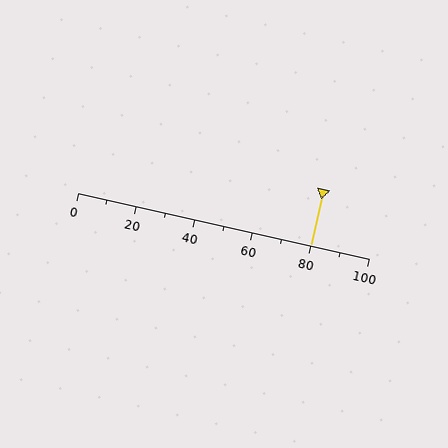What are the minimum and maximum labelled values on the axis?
The axis runs from 0 to 100.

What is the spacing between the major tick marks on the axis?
The major ticks are spaced 20 apart.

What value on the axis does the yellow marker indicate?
The marker indicates approximately 80.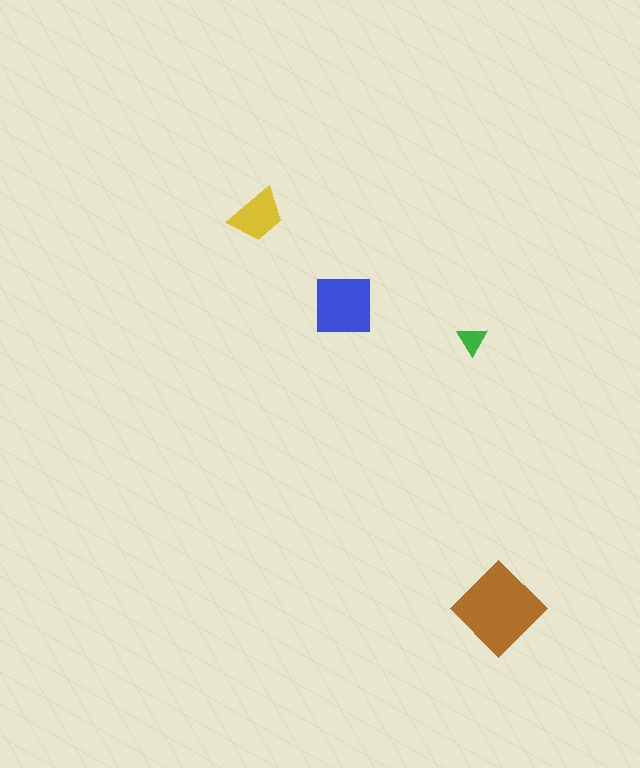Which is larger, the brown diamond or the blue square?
The brown diamond.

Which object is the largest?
The brown diamond.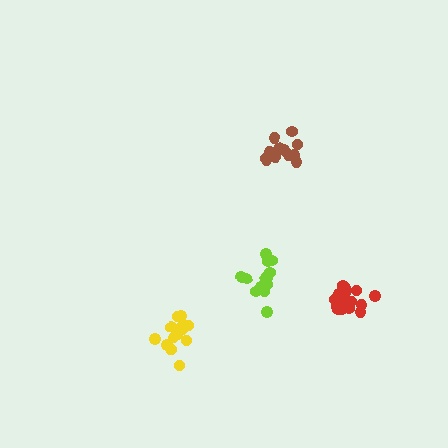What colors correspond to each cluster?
The clusters are colored: red, lime, brown, yellow.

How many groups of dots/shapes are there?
There are 4 groups.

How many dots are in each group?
Group 1: 18 dots, Group 2: 13 dots, Group 3: 13 dots, Group 4: 13 dots (57 total).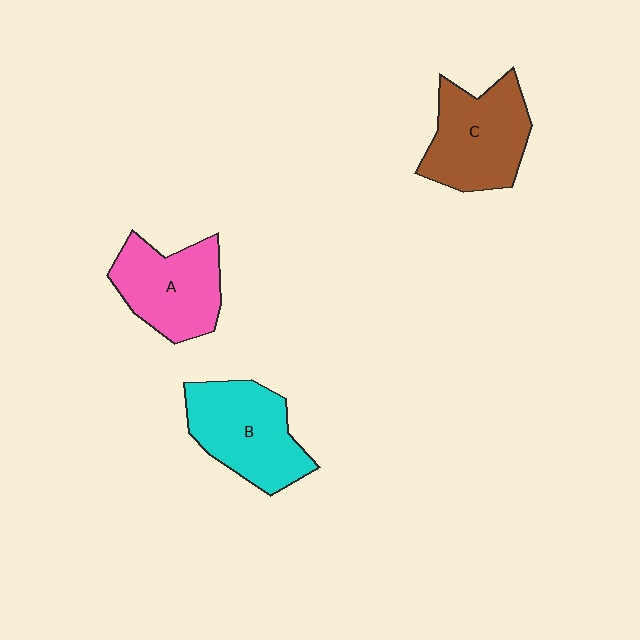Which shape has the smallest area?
Shape A (pink).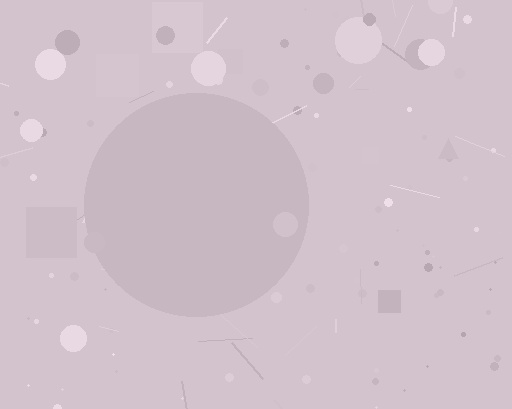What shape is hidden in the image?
A circle is hidden in the image.